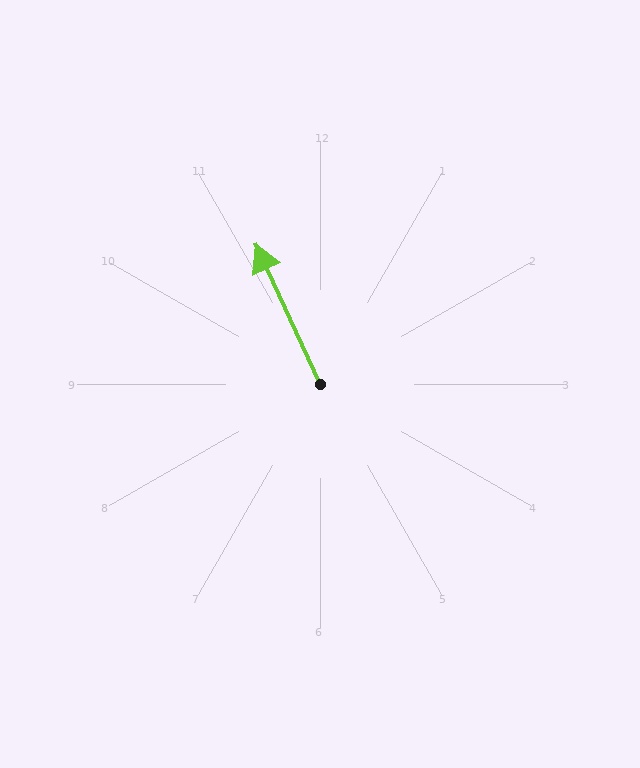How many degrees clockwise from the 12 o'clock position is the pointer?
Approximately 335 degrees.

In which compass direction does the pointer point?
Northwest.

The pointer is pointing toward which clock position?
Roughly 11 o'clock.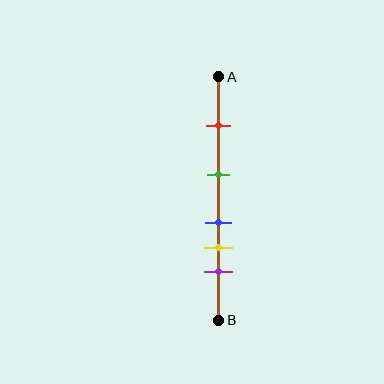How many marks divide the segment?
There are 5 marks dividing the segment.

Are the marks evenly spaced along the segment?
No, the marks are not evenly spaced.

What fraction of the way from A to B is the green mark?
The green mark is approximately 40% (0.4) of the way from A to B.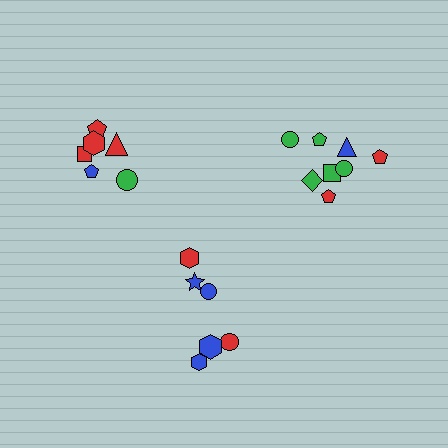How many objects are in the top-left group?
There are 6 objects.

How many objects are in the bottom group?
There are 6 objects.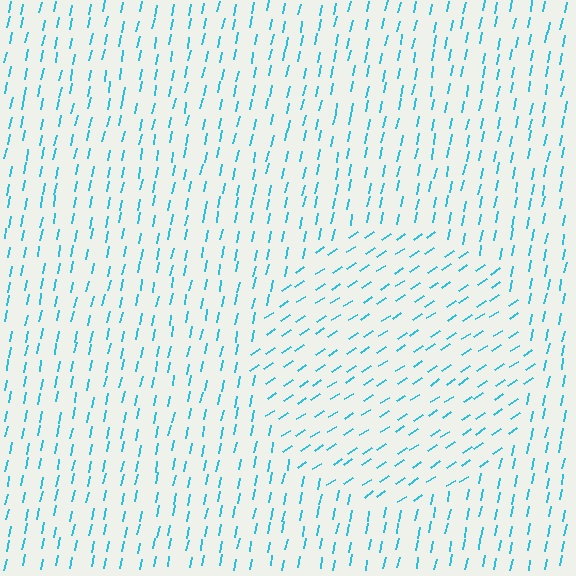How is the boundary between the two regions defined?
The boundary is defined purely by a change in line orientation (approximately 45 degrees difference). All lines are the same color and thickness.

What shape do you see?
I see a circle.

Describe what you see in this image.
The image is filled with small cyan line segments. A circle region in the image has lines oriented differently from the surrounding lines, creating a visible texture boundary.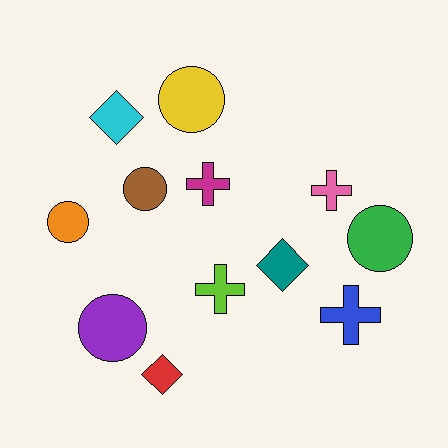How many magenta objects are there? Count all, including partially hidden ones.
There is 1 magenta object.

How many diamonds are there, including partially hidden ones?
There are 3 diamonds.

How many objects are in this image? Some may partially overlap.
There are 12 objects.